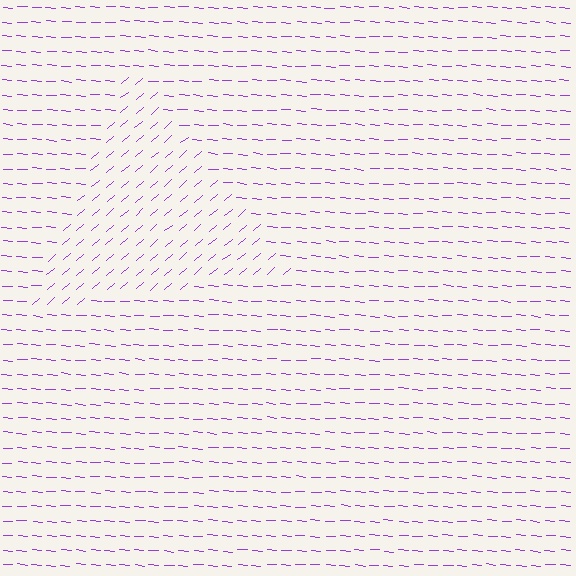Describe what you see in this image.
The image is filled with small purple line segments. A triangle region in the image has lines oriented differently from the surrounding lines, creating a visible texture boundary.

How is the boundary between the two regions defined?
The boundary is defined purely by a change in line orientation (approximately 45 degrees difference). All lines are the same color and thickness.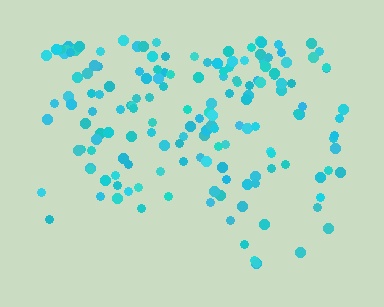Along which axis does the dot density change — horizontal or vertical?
Vertical.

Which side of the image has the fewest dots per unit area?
The bottom.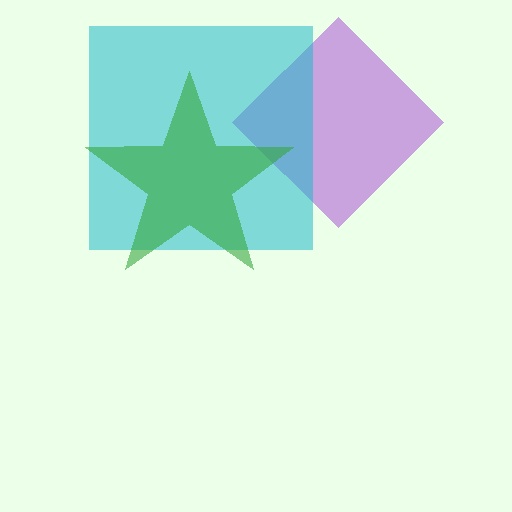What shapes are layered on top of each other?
The layered shapes are: a purple diamond, a cyan square, a green star.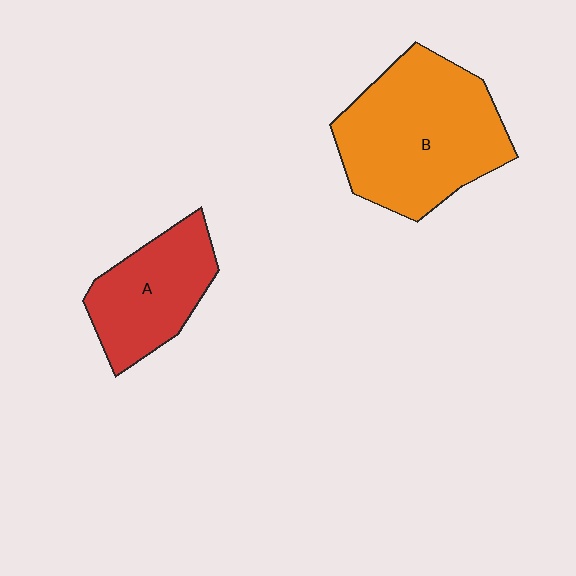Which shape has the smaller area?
Shape A (red).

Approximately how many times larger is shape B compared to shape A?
Approximately 1.7 times.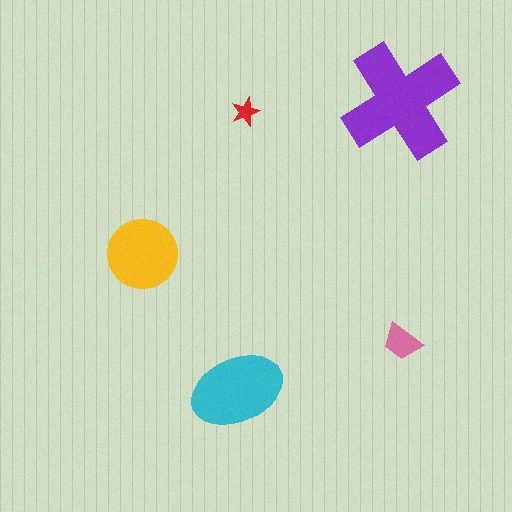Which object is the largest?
The purple cross.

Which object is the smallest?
The red star.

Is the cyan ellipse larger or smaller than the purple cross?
Smaller.